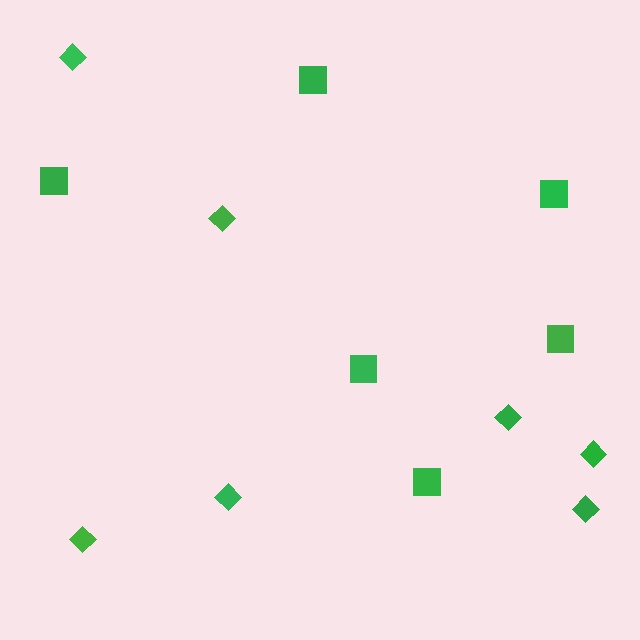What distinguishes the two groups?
There are 2 groups: one group of diamonds (7) and one group of squares (6).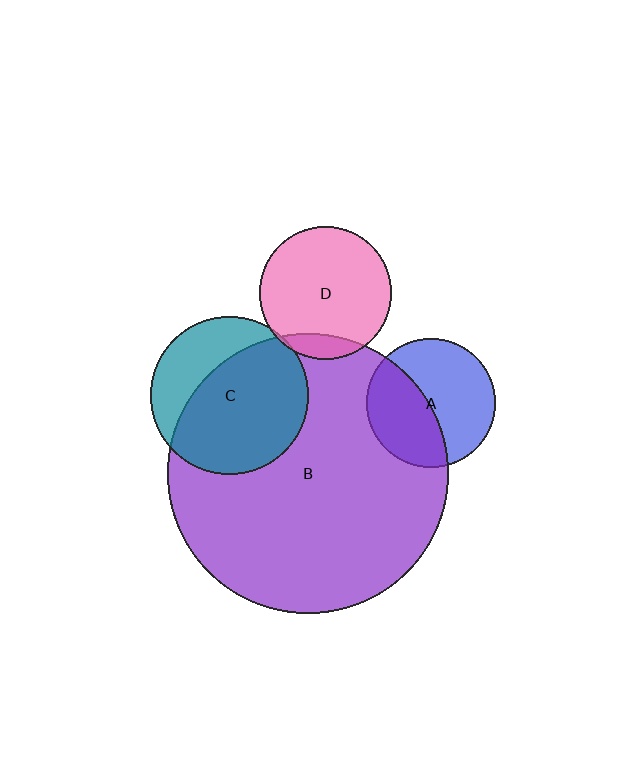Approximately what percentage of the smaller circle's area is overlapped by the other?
Approximately 70%.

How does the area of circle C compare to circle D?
Approximately 1.4 times.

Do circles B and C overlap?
Yes.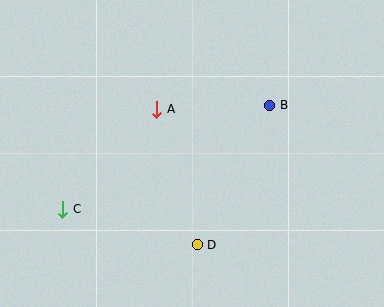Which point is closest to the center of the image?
Point A at (157, 109) is closest to the center.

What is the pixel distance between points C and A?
The distance between C and A is 137 pixels.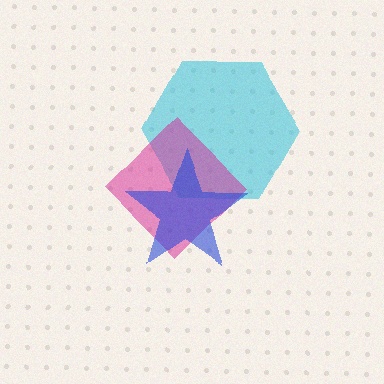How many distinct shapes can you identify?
There are 3 distinct shapes: a cyan hexagon, a magenta diamond, a blue star.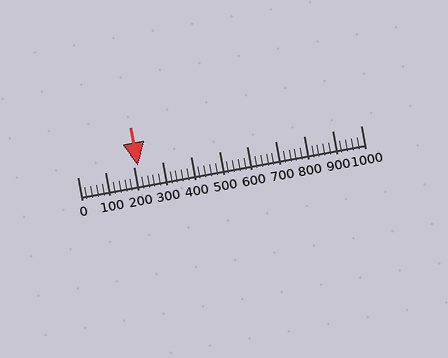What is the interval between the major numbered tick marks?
The major tick marks are spaced 100 units apart.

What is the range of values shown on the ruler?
The ruler shows values from 0 to 1000.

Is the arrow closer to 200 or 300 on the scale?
The arrow is closer to 200.